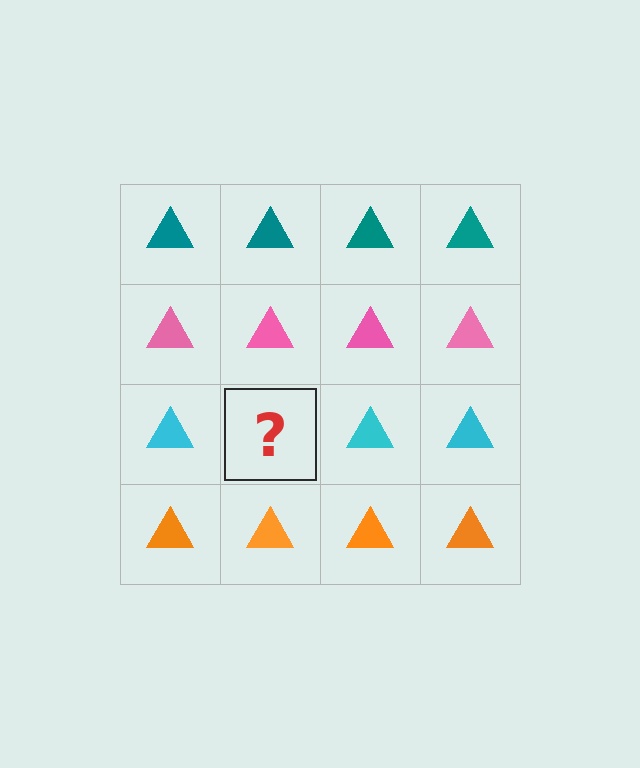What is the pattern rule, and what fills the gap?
The rule is that each row has a consistent color. The gap should be filled with a cyan triangle.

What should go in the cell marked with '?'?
The missing cell should contain a cyan triangle.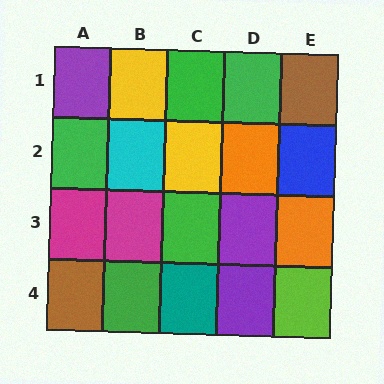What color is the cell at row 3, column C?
Green.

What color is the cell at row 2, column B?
Cyan.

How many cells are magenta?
2 cells are magenta.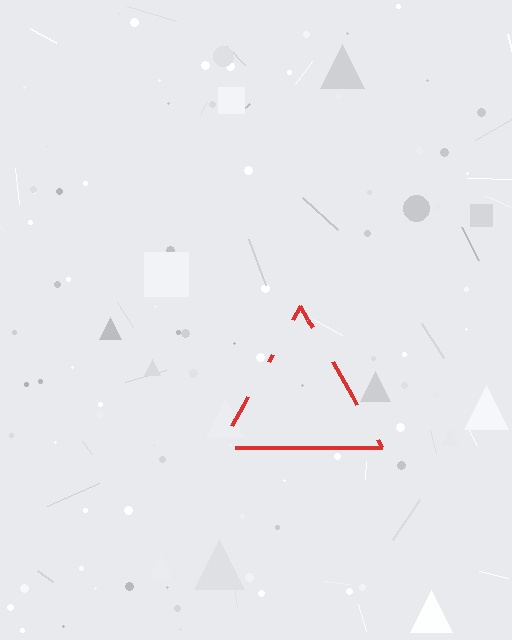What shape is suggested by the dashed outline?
The dashed outline suggests a triangle.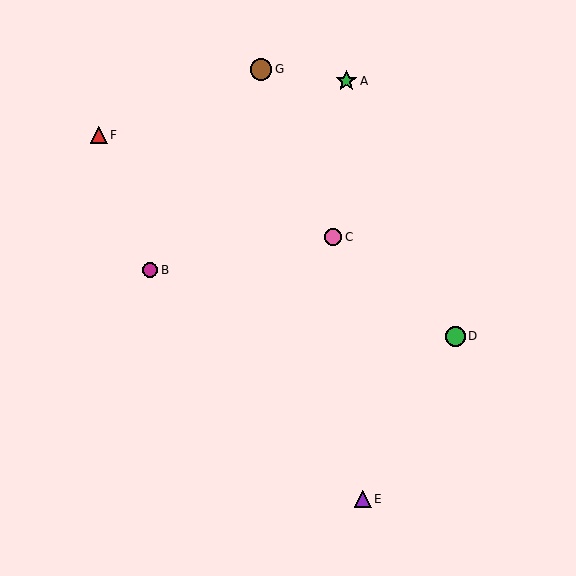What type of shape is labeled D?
Shape D is a green circle.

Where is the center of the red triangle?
The center of the red triangle is at (99, 135).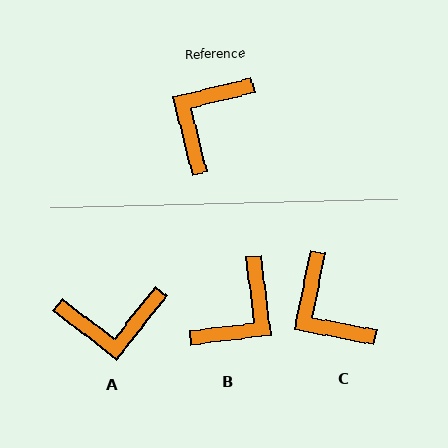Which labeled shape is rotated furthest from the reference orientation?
B, about 173 degrees away.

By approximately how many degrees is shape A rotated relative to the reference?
Approximately 128 degrees counter-clockwise.